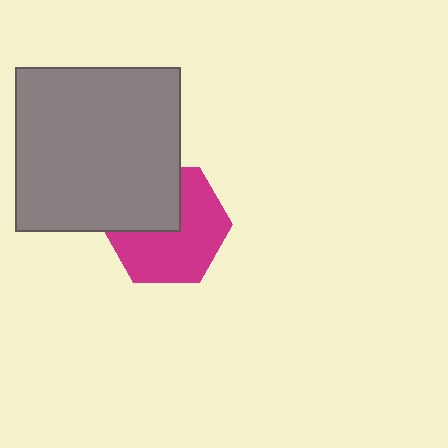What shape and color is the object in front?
The object in front is a gray square.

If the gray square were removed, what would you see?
You would see the complete magenta hexagon.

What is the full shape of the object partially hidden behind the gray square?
The partially hidden object is a magenta hexagon.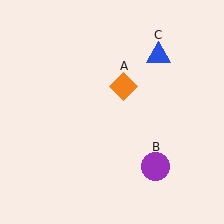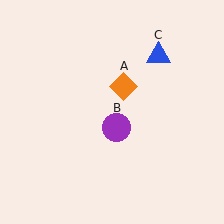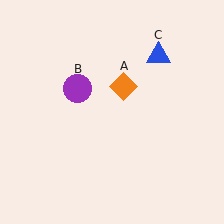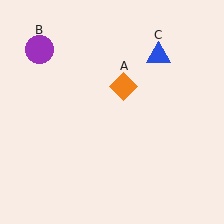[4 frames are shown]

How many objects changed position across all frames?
1 object changed position: purple circle (object B).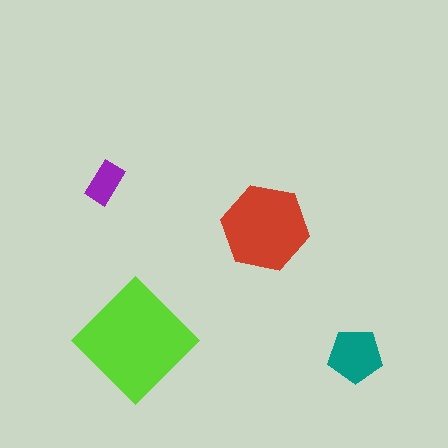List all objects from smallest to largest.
The purple rectangle, the teal pentagon, the red hexagon, the lime diamond.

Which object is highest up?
The purple rectangle is topmost.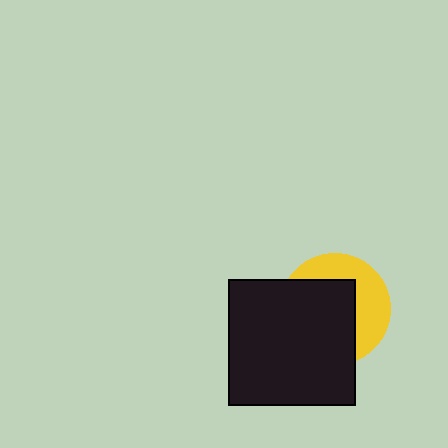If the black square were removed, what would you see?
You would see the complete yellow circle.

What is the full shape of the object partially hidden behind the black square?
The partially hidden object is a yellow circle.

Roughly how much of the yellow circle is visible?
A small part of it is visible (roughly 41%).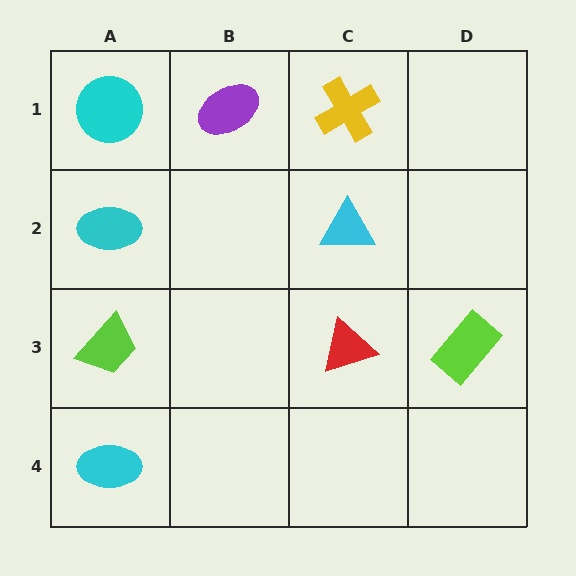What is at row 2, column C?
A cyan triangle.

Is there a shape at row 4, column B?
No, that cell is empty.